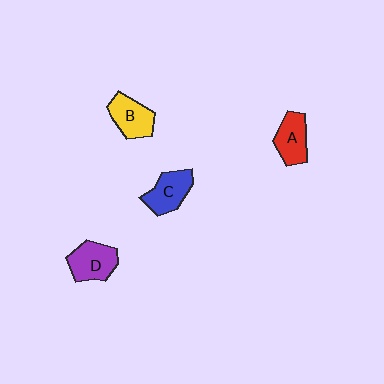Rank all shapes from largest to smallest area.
From largest to smallest: D (purple), C (blue), B (yellow), A (red).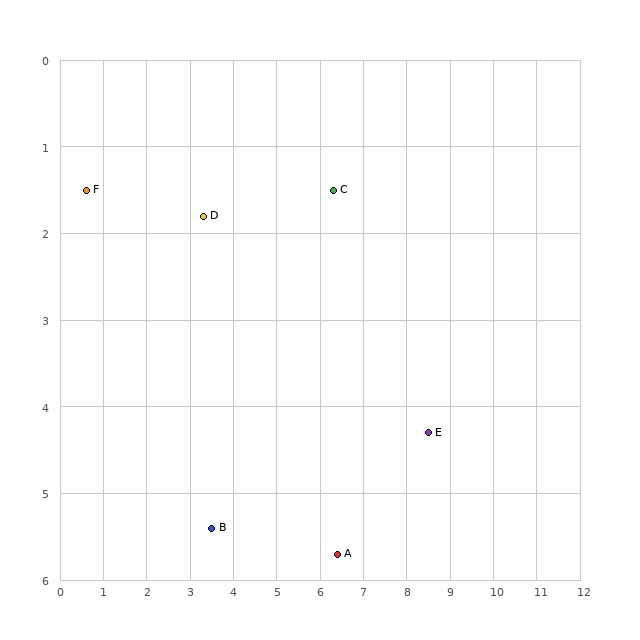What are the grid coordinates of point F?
Point F is at approximately (0.6, 1.5).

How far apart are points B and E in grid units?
Points B and E are about 5.1 grid units apart.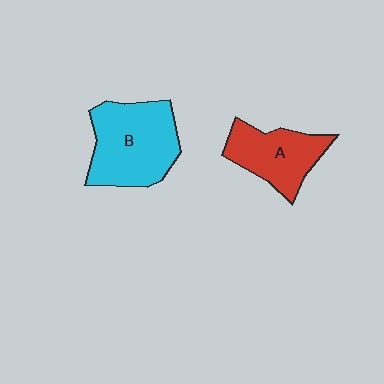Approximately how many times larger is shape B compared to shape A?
Approximately 1.4 times.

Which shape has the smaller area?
Shape A (red).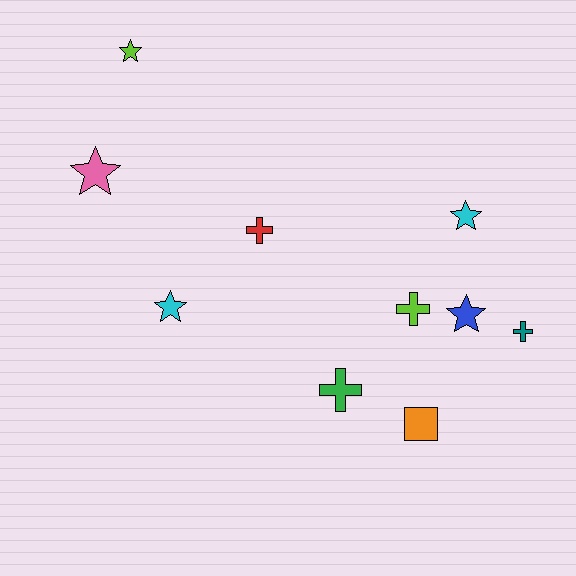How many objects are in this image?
There are 10 objects.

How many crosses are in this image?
There are 4 crosses.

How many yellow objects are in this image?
There are no yellow objects.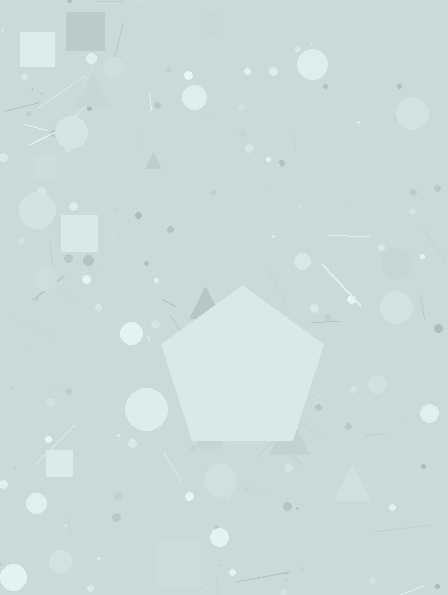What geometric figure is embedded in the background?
A pentagon is embedded in the background.